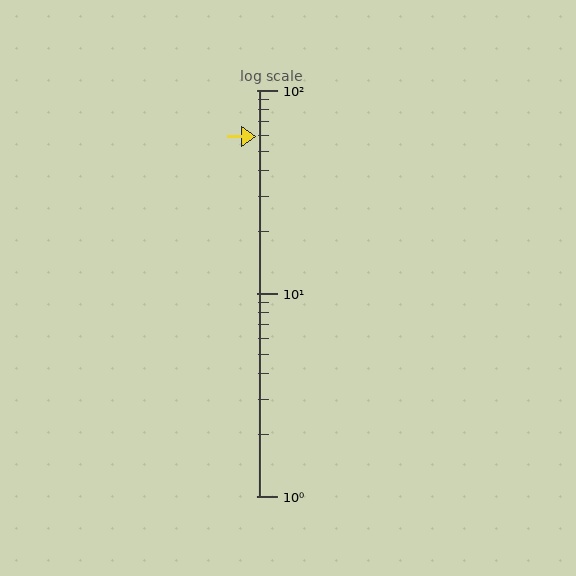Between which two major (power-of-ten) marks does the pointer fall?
The pointer is between 10 and 100.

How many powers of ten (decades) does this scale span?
The scale spans 2 decades, from 1 to 100.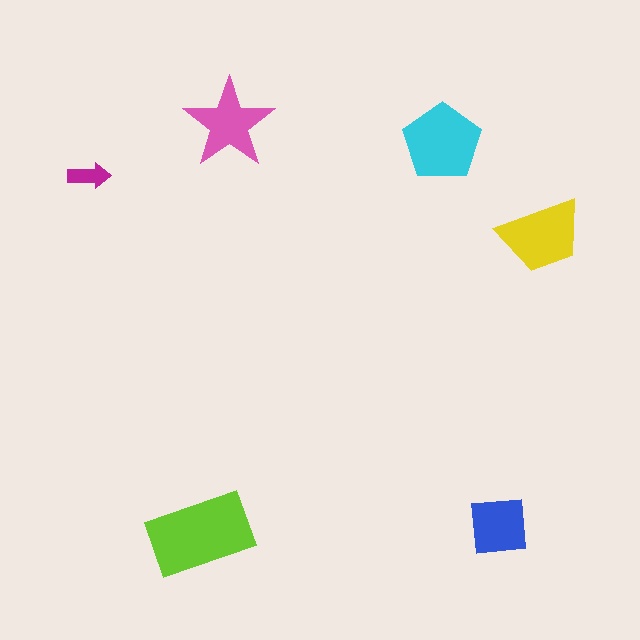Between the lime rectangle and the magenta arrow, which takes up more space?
The lime rectangle.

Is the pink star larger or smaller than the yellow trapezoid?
Smaller.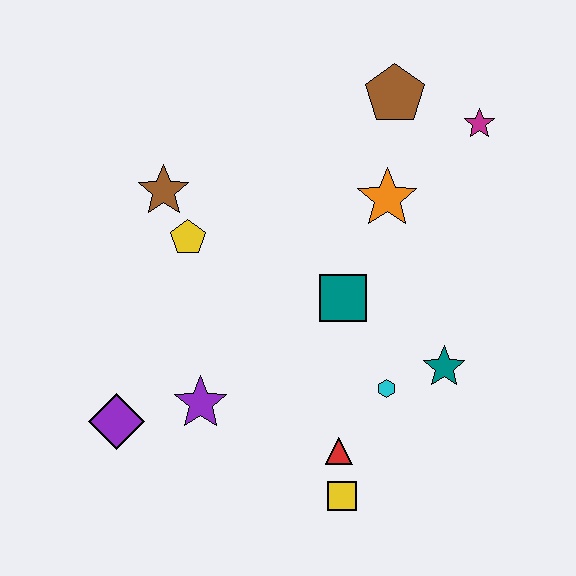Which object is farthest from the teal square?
The purple diamond is farthest from the teal square.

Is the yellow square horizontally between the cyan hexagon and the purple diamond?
Yes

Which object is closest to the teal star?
The cyan hexagon is closest to the teal star.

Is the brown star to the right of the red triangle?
No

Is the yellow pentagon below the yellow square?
No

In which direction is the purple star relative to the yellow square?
The purple star is to the left of the yellow square.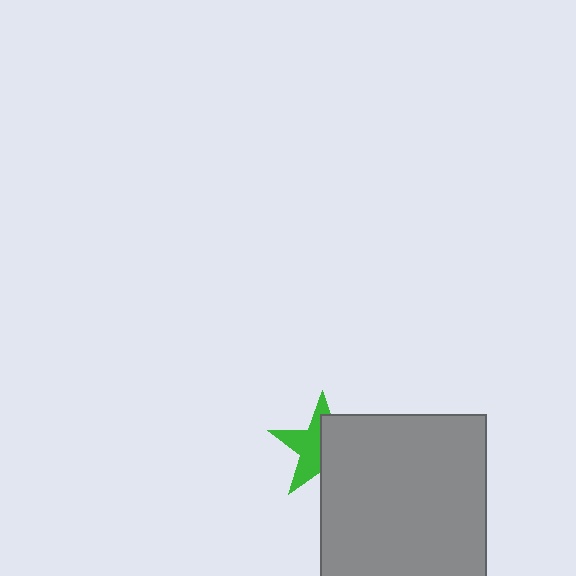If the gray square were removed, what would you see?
You would see the complete green star.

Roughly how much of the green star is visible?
About half of it is visible (roughly 49%).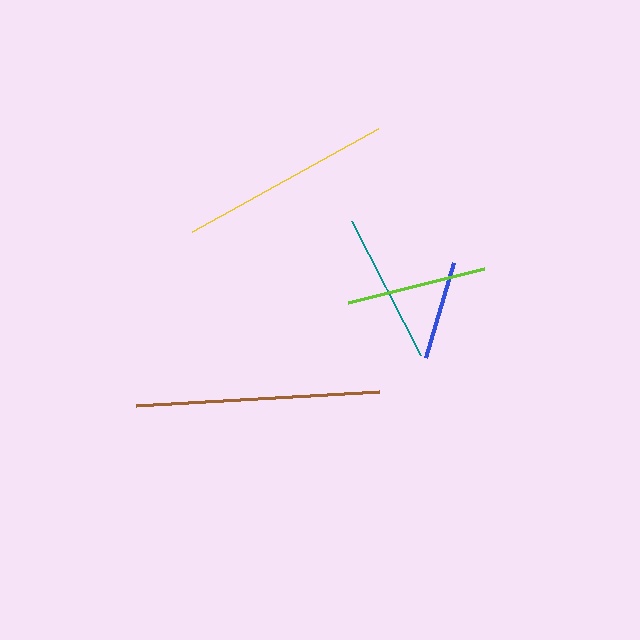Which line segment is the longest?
The brown line is the longest at approximately 243 pixels.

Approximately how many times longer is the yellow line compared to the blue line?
The yellow line is approximately 2.1 times the length of the blue line.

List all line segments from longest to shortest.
From longest to shortest: brown, yellow, teal, lime, blue.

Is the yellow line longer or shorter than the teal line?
The yellow line is longer than the teal line.